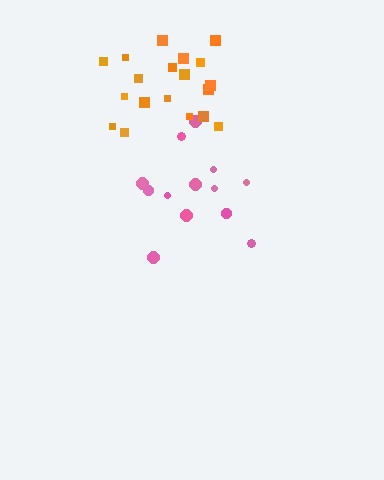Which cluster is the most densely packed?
Orange.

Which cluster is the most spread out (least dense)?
Pink.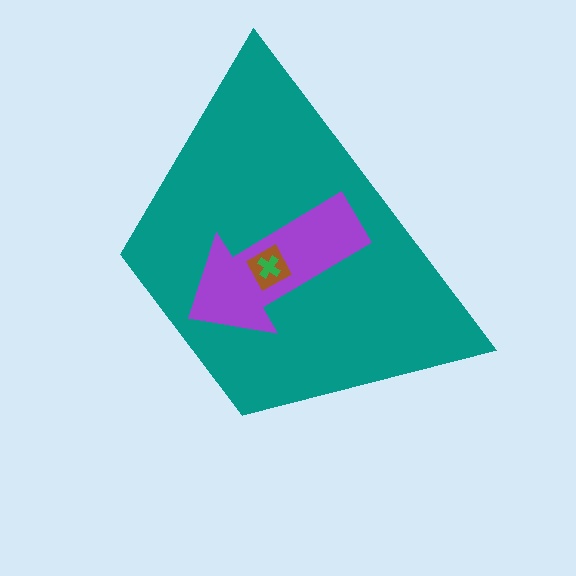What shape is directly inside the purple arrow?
The brown diamond.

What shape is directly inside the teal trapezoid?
The purple arrow.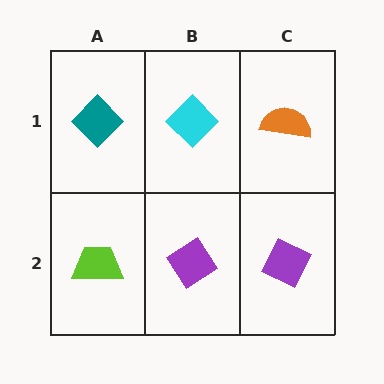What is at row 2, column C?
A purple diamond.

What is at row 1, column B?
A cyan diamond.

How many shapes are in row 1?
3 shapes.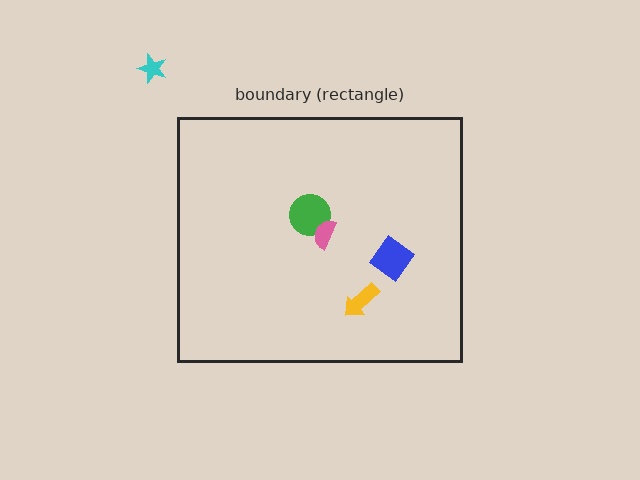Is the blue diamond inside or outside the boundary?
Inside.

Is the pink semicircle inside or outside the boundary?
Inside.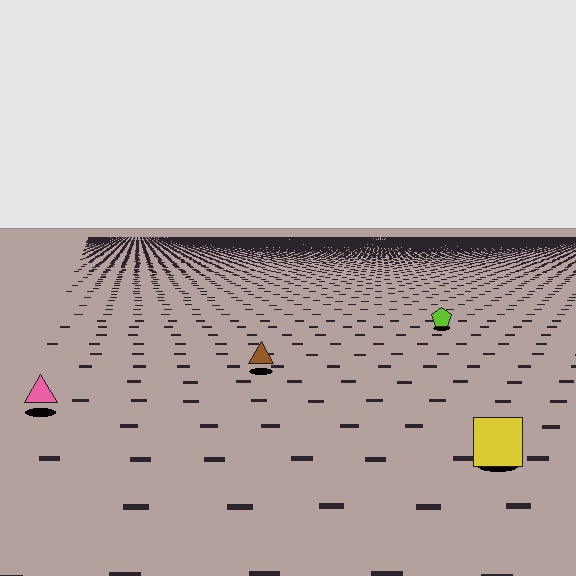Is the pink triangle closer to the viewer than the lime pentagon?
Yes. The pink triangle is closer — you can tell from the texture gradient: the ground texture is coarser near it.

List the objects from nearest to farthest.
From nearest to farthest: the yellow square, the pink triangle, the brown triangle, the lime pentagon.